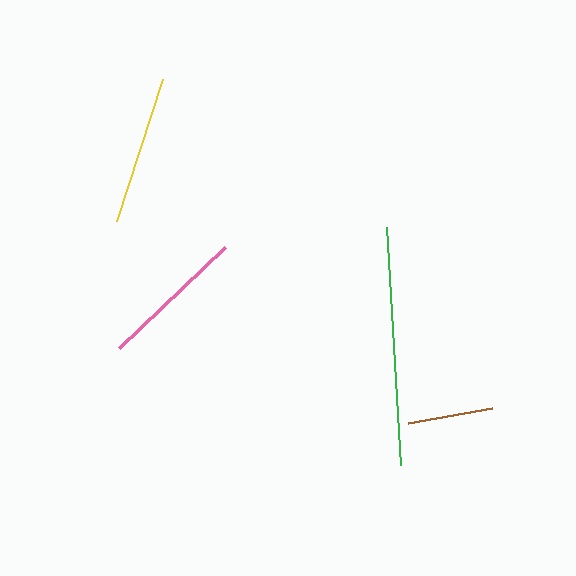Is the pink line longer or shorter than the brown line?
The pink line is longer than the brown line.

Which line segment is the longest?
The green line is the longest at approximately 239 pixels.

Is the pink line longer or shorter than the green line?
The green line is longer than the pink line.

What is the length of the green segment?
The green segment is approximately 239 pixels long.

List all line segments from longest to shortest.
From longest to shortest: green, yellow, pink, brown.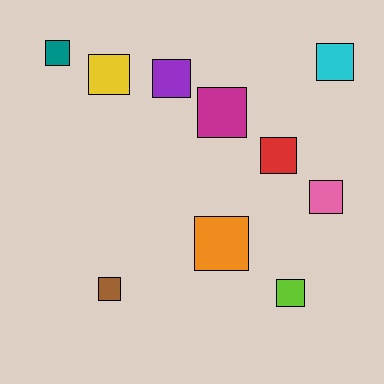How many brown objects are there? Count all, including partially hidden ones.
There is 1 brown object.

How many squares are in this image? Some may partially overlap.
There are 10 squares.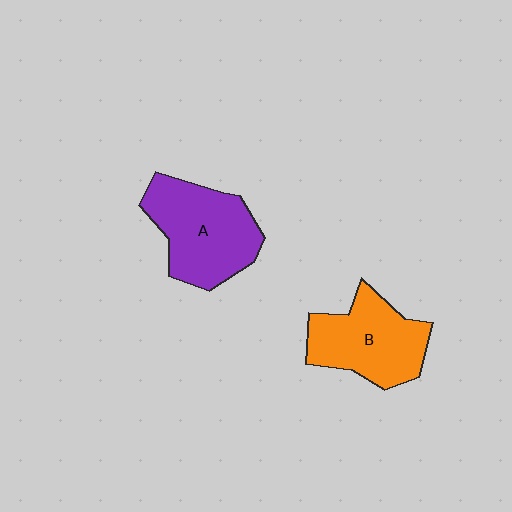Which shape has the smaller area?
Shape B (orange).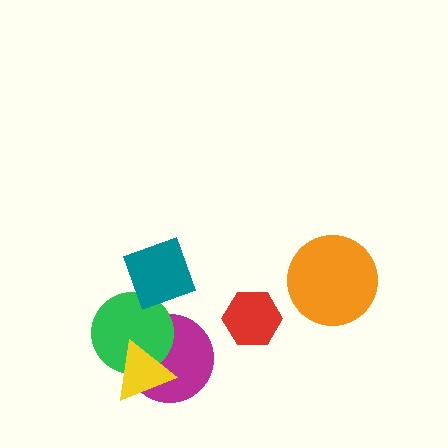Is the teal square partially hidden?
No, no other shape covers it.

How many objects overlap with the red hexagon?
0 objects overlap with the red hexagon.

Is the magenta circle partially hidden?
Yes, it is partially covered by another shape.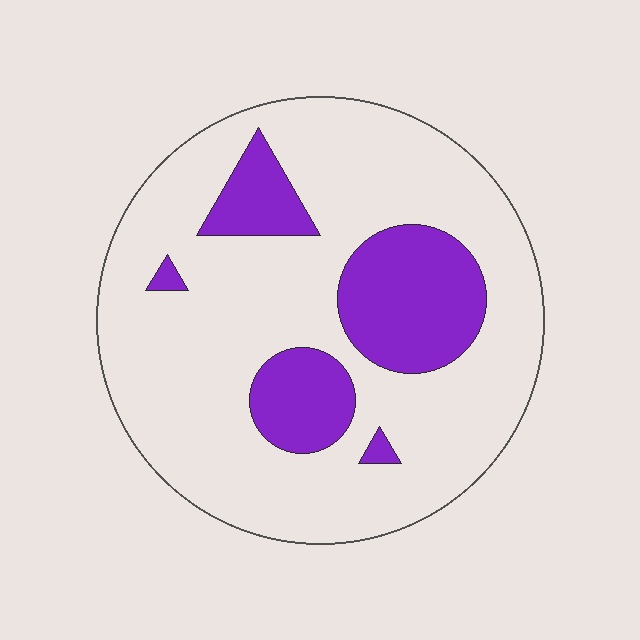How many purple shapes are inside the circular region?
5.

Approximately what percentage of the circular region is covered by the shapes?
Approximately 20%.